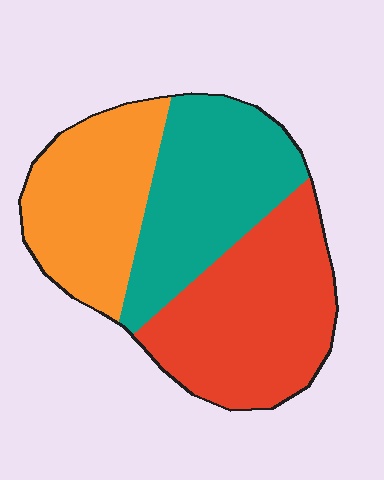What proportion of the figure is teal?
Teal takes up about one third (1/3) of the figure.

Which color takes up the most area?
Red, at roughly 40%.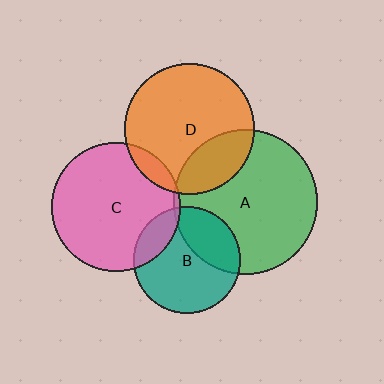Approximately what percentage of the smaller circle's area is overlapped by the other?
Approximately 5%.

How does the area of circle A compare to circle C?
Approximately 1.2 times.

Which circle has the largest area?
Circle A (green).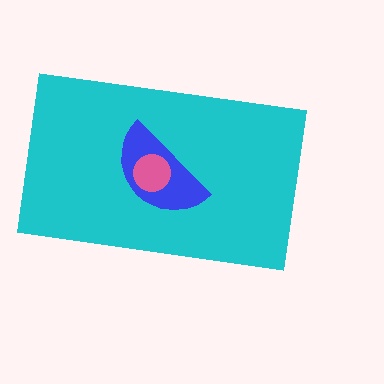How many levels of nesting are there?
3.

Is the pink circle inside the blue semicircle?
Yes.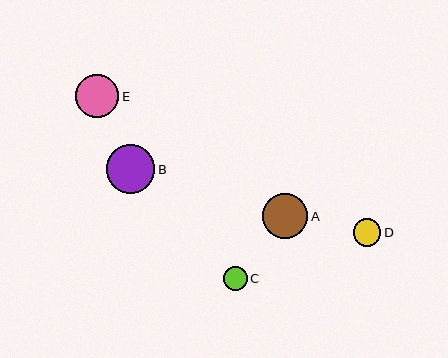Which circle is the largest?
Circle B is the largest with a size of approximately 49 pixels.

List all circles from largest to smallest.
From largest to smallest: B, A, E, D, C.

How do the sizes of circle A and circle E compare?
Circle A and circle E are approximately the same size.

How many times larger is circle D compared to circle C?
Circle D is approximately 1.1 times the size of circle C.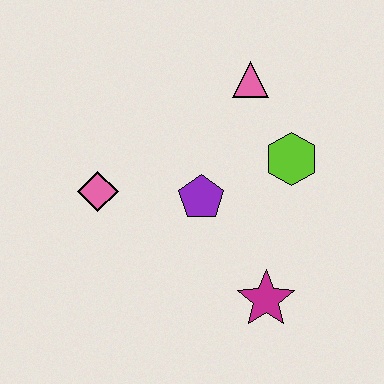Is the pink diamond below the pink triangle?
Yes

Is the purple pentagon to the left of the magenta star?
Yes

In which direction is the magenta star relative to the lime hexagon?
The magenta star is below the lime hexagon.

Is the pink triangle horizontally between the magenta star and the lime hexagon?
No